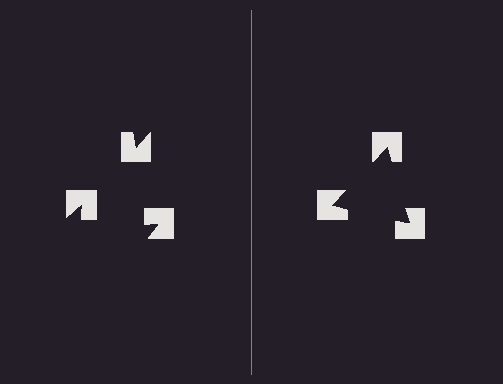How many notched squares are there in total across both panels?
6 — 3 on each side.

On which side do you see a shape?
An illusory triangle appears on the right side. On the left side the wedge cuts are rotated, so no coherent shape forms.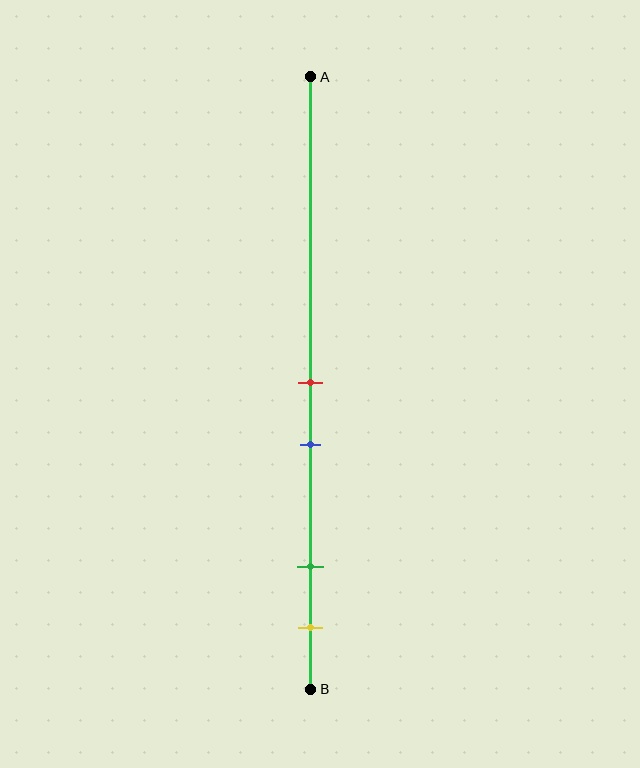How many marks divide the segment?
There are 4 marks dividing the segment.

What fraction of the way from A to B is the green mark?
The green mark is approximately 80% (0.8) of the way from A to B.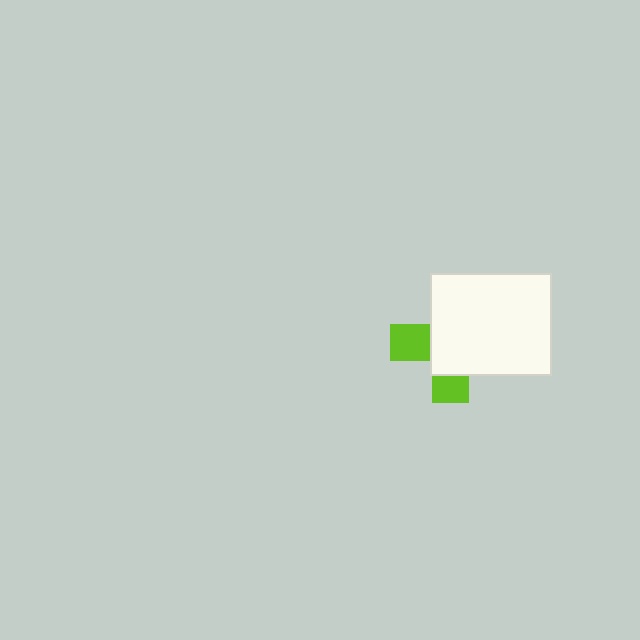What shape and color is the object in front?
The object in front is a white rectangle.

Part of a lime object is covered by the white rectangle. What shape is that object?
It is a cross.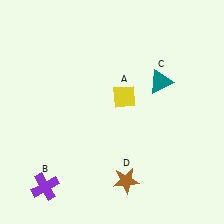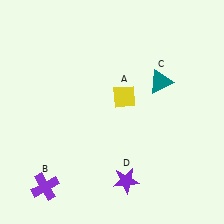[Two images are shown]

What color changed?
The star (D) changed from brown in Image 1 to purple in Image 2.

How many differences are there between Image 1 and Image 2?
There is 1 difference between the two images.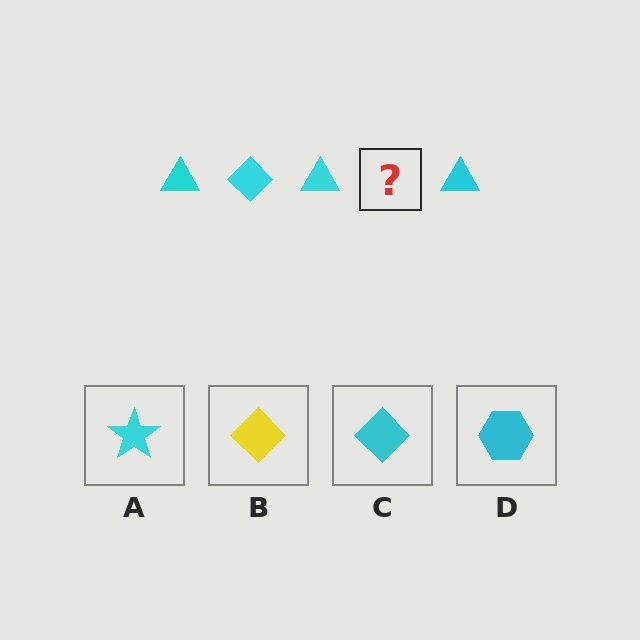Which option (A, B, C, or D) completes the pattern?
C.